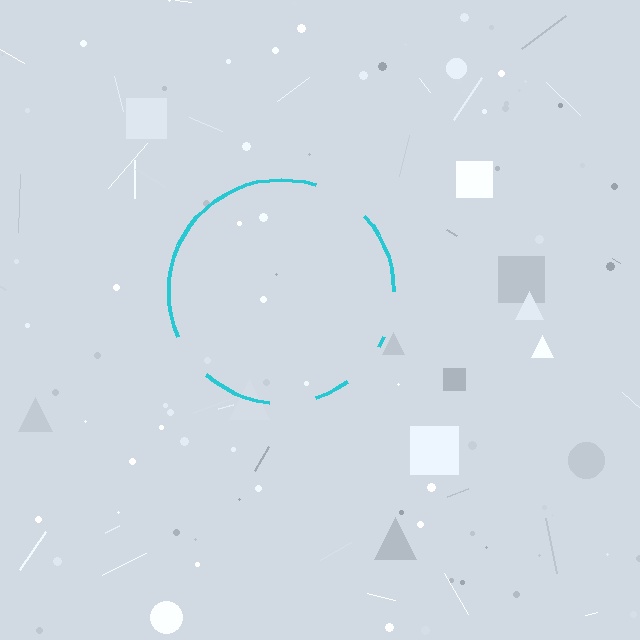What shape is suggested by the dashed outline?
The dashed outline suggests a circle.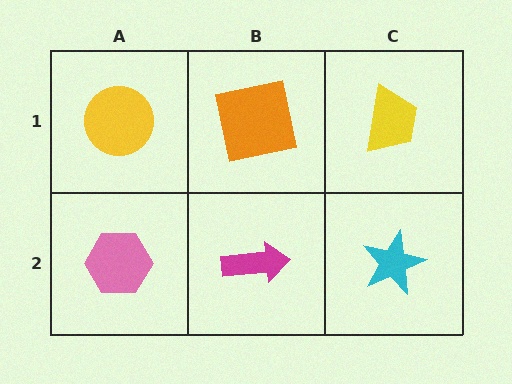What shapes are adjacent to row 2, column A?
A yellow circle (row 1, column A), a magenta arrow (row 2, column B).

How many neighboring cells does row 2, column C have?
2.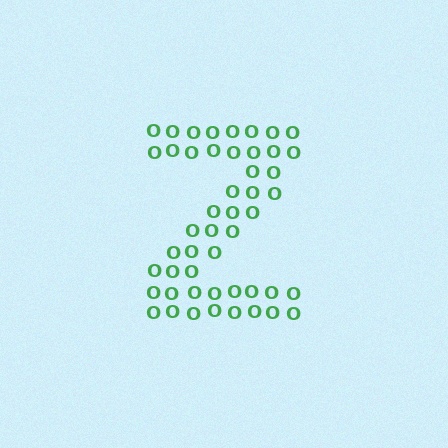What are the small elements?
The small elements are letter O's.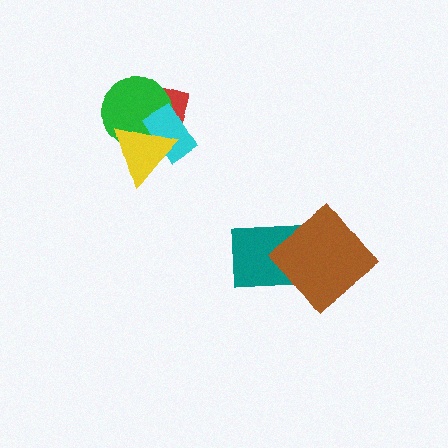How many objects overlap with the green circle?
3 objects overlap with the green circle.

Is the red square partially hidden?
Yes, it is partially covered by another shape.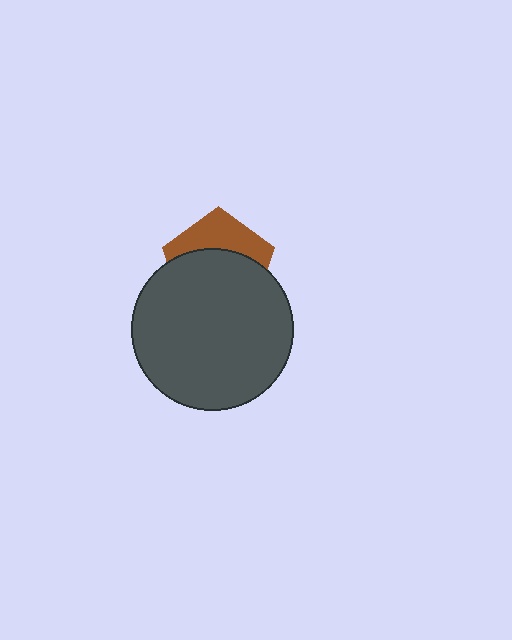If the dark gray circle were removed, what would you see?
You would see the complete brown pentagon.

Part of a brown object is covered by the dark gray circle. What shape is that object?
It is a pentagon.